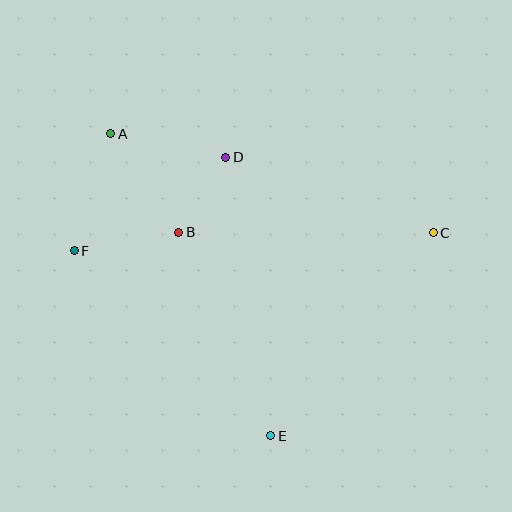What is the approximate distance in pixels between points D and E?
The distance between D and E is approximately 282 pixels.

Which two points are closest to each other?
Points B and D are closest to each other.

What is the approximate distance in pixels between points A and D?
The distance between A and D is approximately 118 pixels.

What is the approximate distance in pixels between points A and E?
The distance between A and E is approximately 342 pixels.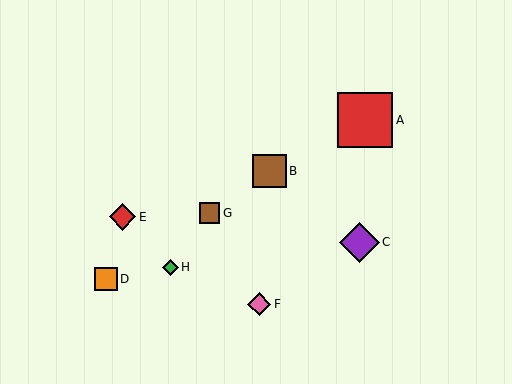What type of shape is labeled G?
Shape G is a brown square.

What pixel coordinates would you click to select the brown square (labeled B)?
Click at (269, 171) to select the brown square B.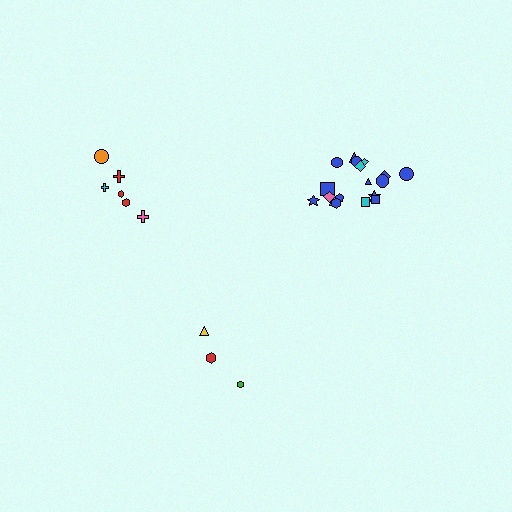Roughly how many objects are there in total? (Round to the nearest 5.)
Roughly 25 objects in total.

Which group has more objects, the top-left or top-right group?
The top-right group.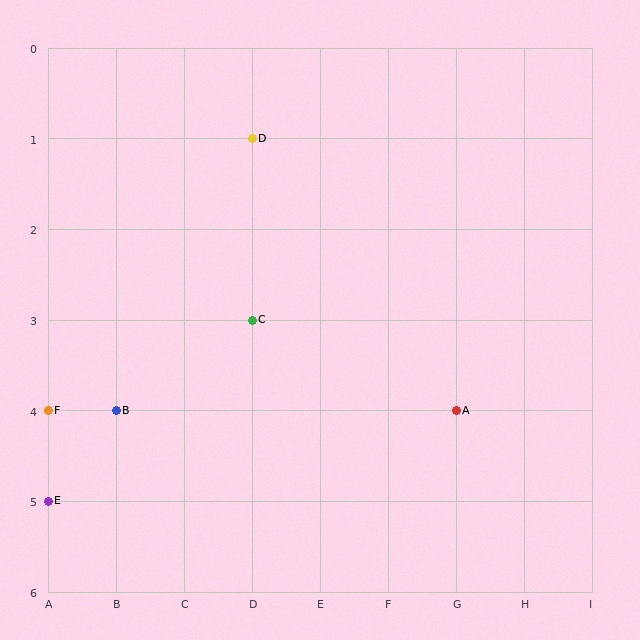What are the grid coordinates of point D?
Point D is at grid coordinates (D, 1).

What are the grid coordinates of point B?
Point B is at grid coordinates (B, 4).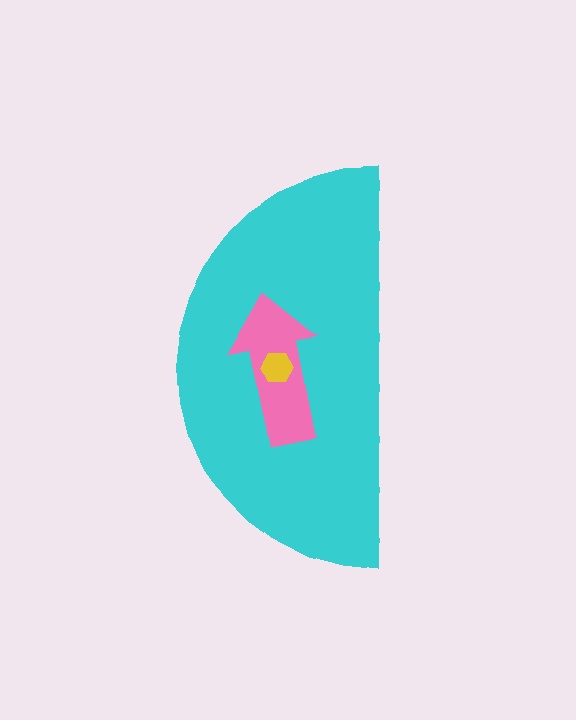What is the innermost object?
The yellow hexagon.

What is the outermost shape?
The cyan semicircle.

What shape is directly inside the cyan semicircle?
The pink arrow.